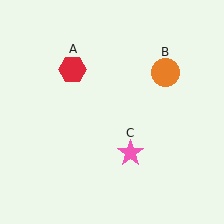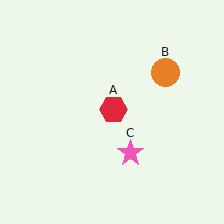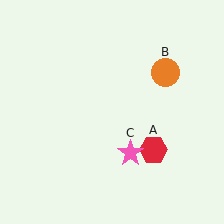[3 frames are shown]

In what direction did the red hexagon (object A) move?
The red hexagon (object A) moved down and to the right.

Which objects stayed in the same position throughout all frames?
Orange circle (object B) and pink star (object C) remained stationary.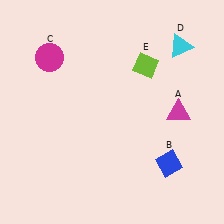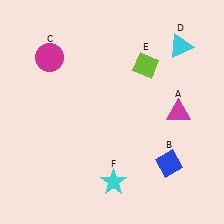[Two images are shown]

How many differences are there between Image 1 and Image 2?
There is 1 difference between the two images.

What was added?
A cyan star (F) was added in Image 2.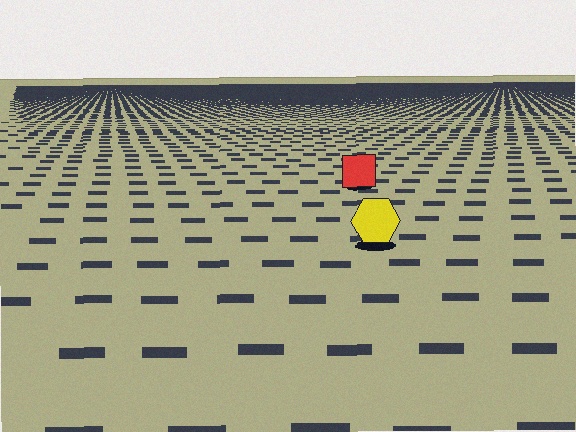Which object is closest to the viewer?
The yellow hexagon is closest. The texture marks near it are larger and more spread out.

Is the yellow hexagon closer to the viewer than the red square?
Yes. The yellow hexagon is closer — you can tell from the texture gradient: the ground texture is coarser near it.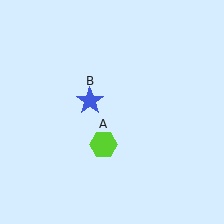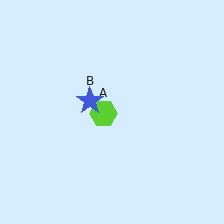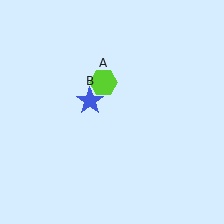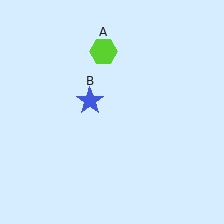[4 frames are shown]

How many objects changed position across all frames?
1 object changed position: lime hexagon (object A).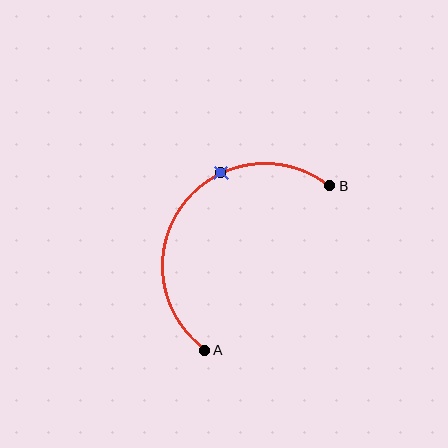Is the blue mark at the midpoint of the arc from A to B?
No. The blue mark lies on the arc but is closer to endpoint B. The arc midpoint would be at the point on the curve equidistant along the arc from both A and B.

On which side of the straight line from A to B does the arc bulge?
The arc bulges above and to the left of the straight line connecting A and B.